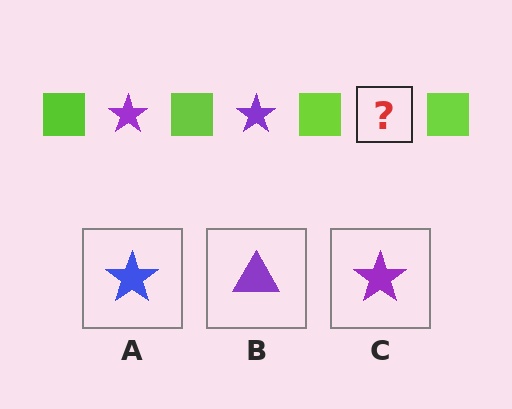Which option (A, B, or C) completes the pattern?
C.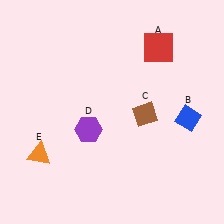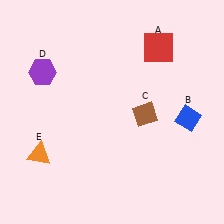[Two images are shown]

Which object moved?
The purple hexagon (D) moved up.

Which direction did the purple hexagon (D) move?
The purple hexagon (D) moved up.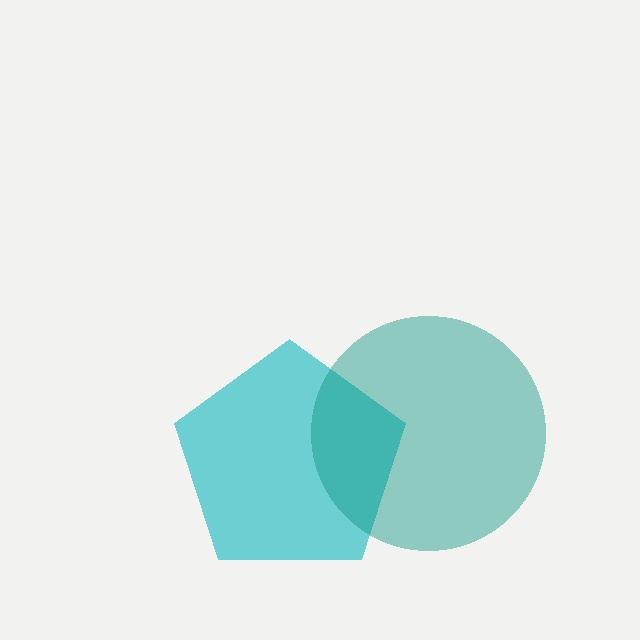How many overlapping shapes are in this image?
There are 2 overlapping shapes in the image.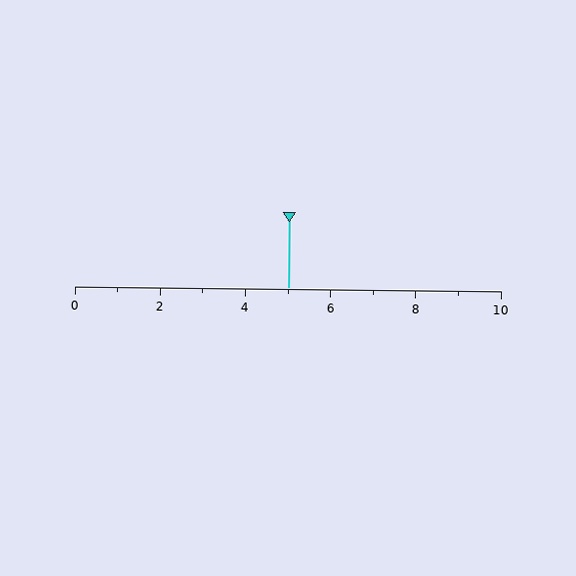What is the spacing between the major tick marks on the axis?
The major ticks are spaced 2 apart.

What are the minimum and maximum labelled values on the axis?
The axis runs from 0 to 10.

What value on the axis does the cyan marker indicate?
The marker indicates approximately 5.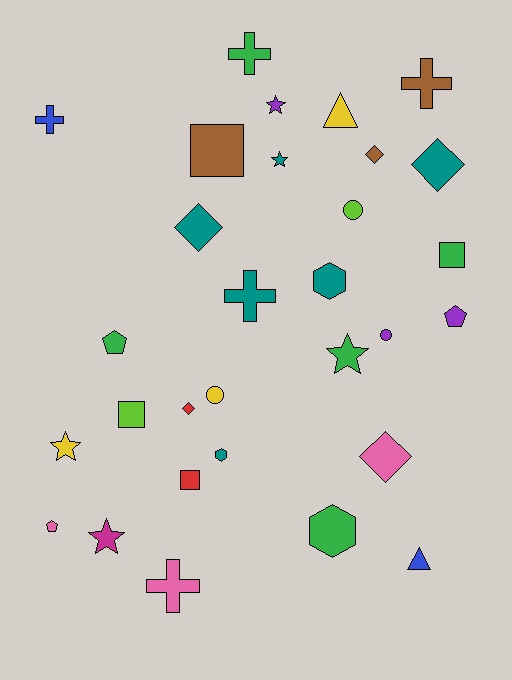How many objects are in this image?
There are 30 objects.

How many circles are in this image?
There are 3 circles.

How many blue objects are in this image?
There are 2 blue objects.